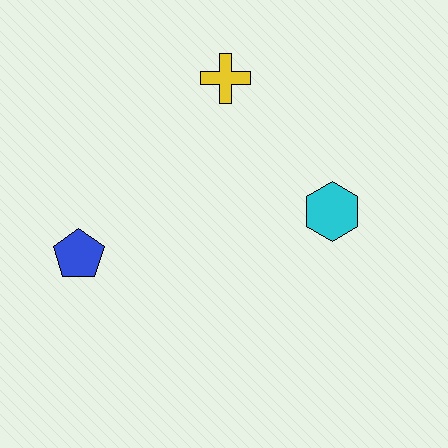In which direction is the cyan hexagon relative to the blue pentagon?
The cyan hexagon is to the right of the blue pentagon.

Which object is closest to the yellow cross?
The cyan hexagon is closest to the yellow cross.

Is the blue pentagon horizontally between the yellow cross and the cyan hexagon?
No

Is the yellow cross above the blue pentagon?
Yes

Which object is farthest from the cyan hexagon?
The blue pentagon is farthest from the cyan hexagon.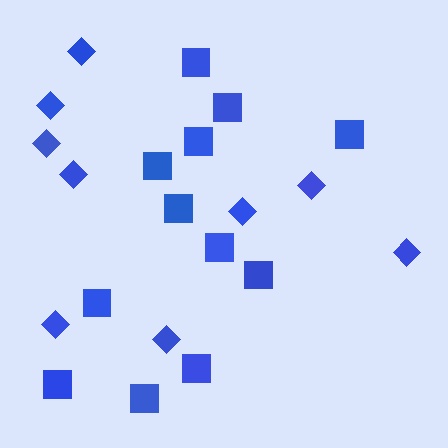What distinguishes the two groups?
There are 2 groups: one group of diamonds (9) and one group of squares (12).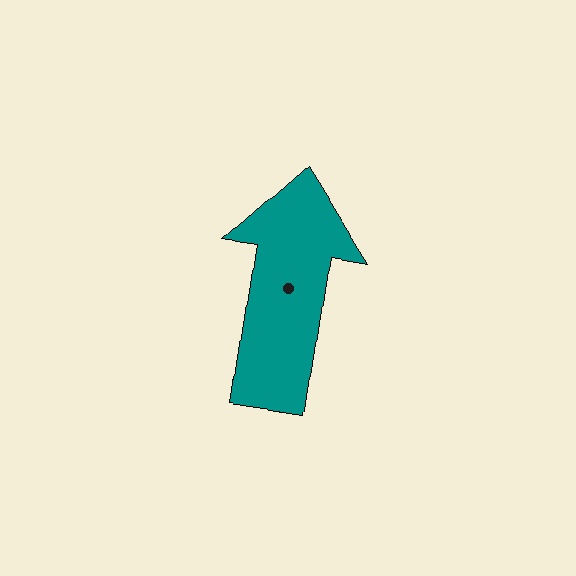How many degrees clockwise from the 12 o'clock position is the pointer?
Approximately 9 degrees.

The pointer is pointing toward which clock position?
Roughly 12 o'clock.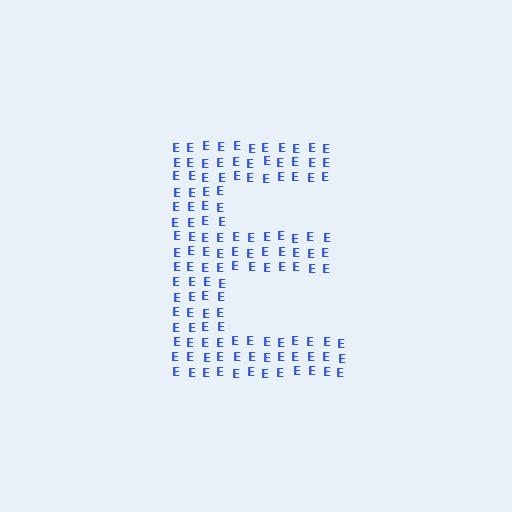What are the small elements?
The small elements are letter E's.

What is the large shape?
The large shape is the letter E.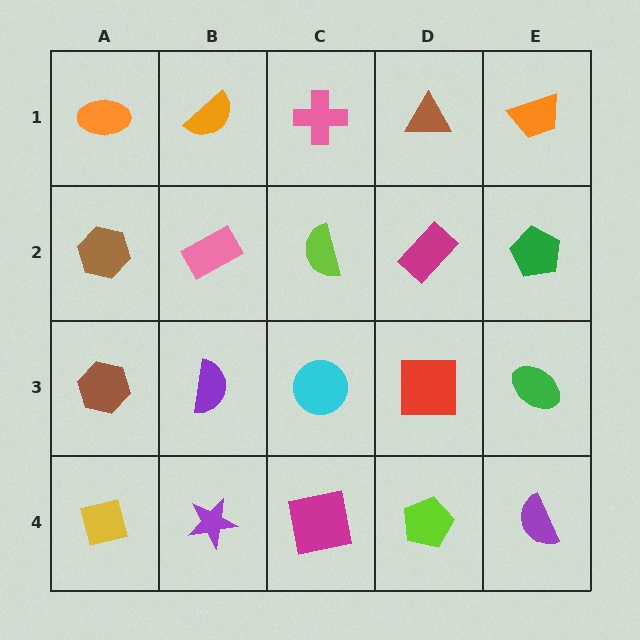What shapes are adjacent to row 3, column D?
A magenta rectangle (row 2, column D), a lime pentagon (row 4, column D), a cyan circle (row 3, column C), a green ellipse (row 3, column E).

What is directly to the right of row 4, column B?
A magenta square.